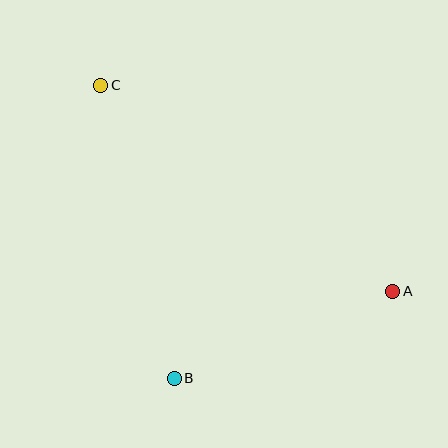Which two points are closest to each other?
Points A and B are closest to each other.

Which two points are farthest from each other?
Points A and C are farthest from each other.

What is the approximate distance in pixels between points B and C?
The distance between B and C is approximately 302 pixels.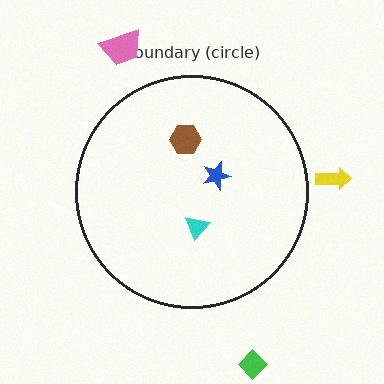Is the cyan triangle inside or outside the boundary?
Inside.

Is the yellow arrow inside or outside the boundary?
Outside.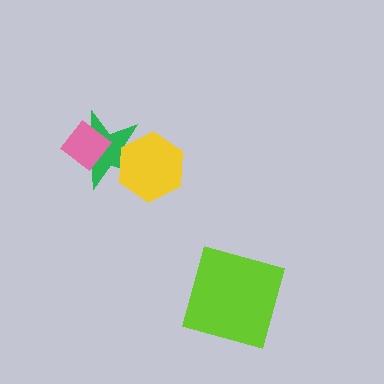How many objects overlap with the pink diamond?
1 object overlaps with the pink diamond.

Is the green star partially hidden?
Yes, it is partially covered by another shape.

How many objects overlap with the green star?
2 objects overlap with the green star.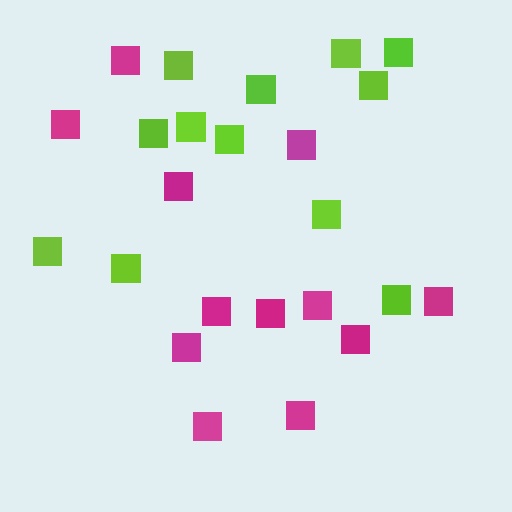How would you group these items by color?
There are 2 groups: one group of lime squares (12) and one group of magenta squares (12).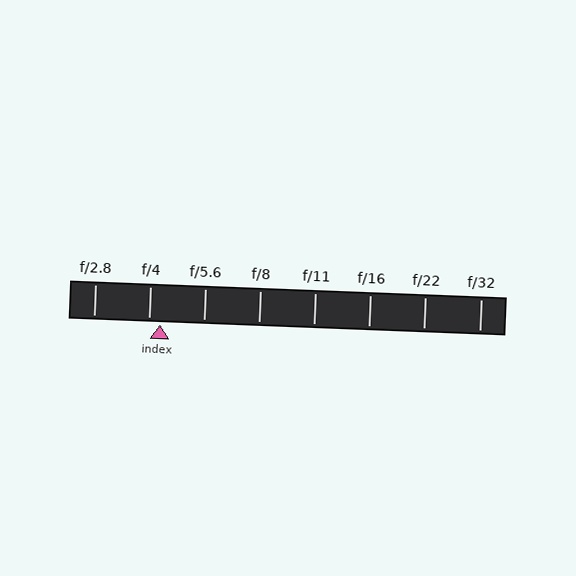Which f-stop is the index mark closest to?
The index mark is closest to f/4.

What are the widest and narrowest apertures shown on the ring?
The widest aperture shown is f/2.8 and the narrowest is f/32.